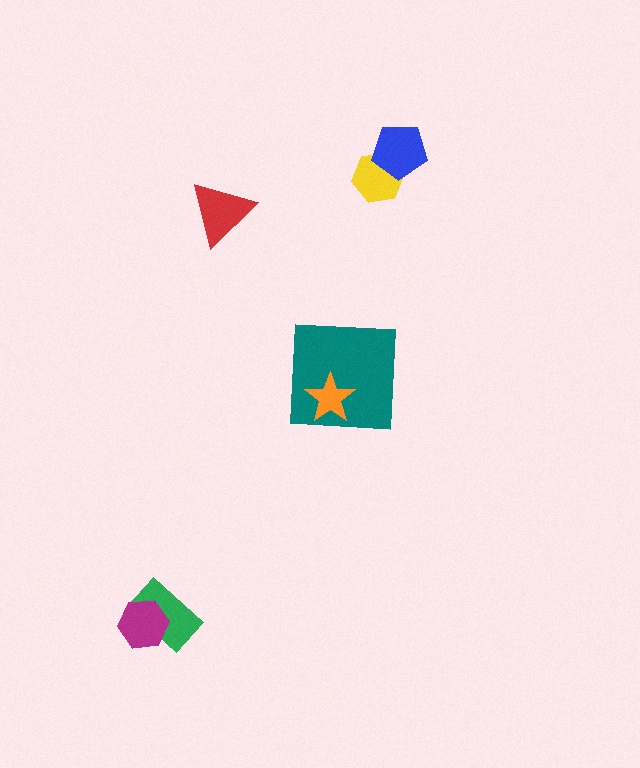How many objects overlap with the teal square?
1 object overlaps with the teal square.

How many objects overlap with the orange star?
1 object overlaps with the orange star.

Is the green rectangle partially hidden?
Yes, it is partially covered by another shape.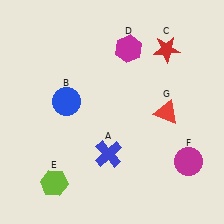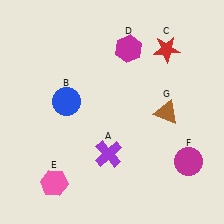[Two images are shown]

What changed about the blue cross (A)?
In Image 1, A is blue. In Image 2, it changed to purple.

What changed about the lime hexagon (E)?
In Image 1, E is lime. In Image 2, it changed to pink.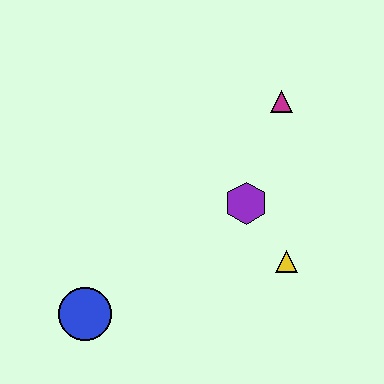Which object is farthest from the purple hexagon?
The blue circle is farthest from the purple hexagon.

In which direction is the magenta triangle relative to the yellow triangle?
The magenta triangle is above the yellow triangle.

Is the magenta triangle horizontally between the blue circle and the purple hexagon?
No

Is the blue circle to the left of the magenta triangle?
Yes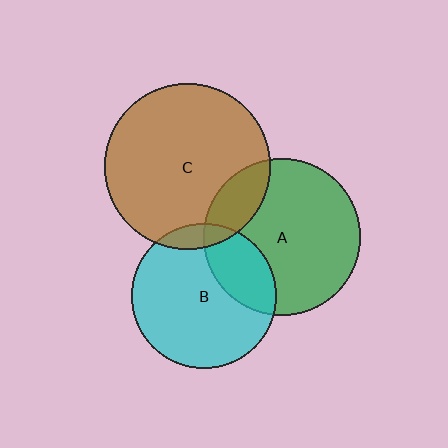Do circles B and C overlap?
Yes.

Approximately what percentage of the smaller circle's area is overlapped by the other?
Approximately 10%.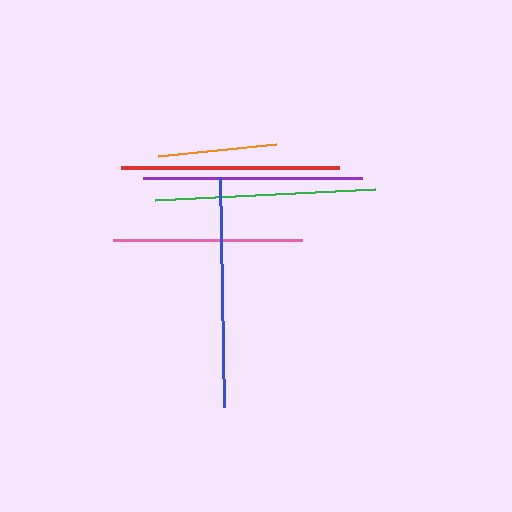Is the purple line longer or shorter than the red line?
The purple line is longer than the red line.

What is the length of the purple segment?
The purple segment is approximately 219 pixels long.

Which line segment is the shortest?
The orange line is the shortest at approximately 118 pixels.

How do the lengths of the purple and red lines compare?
The purple and red lines are approximately the same length.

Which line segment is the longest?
The blue line is the longest at approximately 230 pixels.